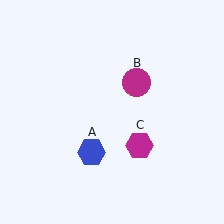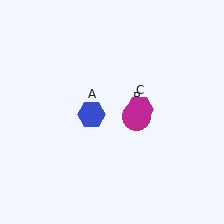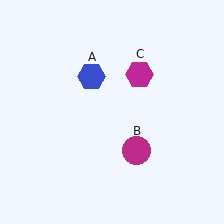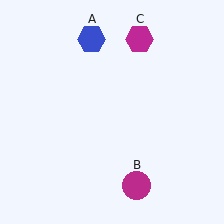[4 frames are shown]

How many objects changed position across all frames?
3 objects changed position: blue hexagon (object A), magenta circle (object B), magenta hexagon (object C).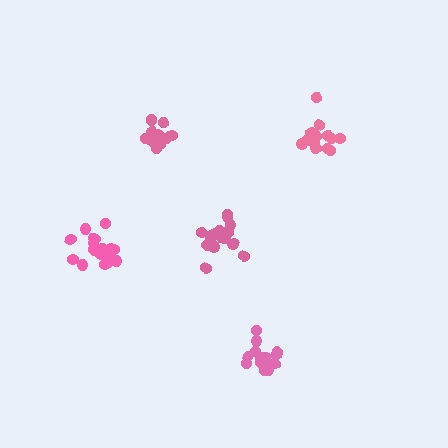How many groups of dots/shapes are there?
There are 5 groups.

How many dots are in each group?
Group 1: 16 dots, Group 2: 16 dots, Group 3: 17 dots, Group 4: 20 dots, Group 5: 16 dots (85 total).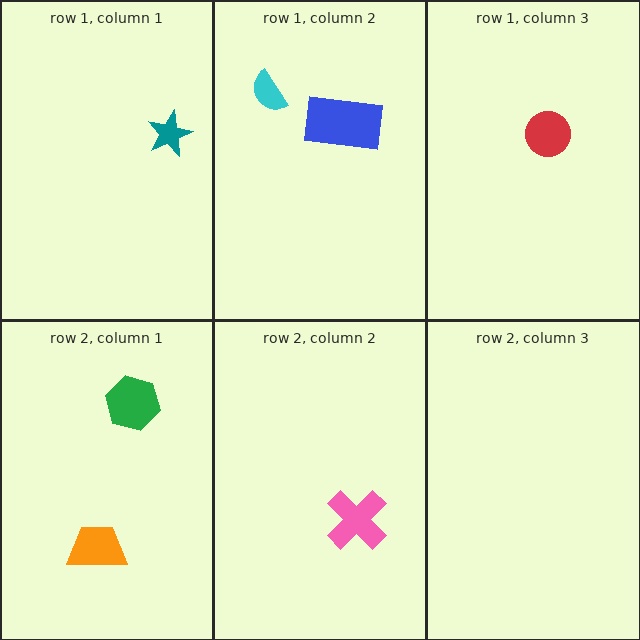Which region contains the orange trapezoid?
The row 2, column 1 region.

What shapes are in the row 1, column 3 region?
The red circle.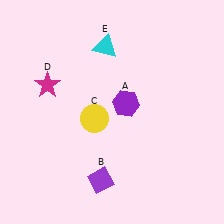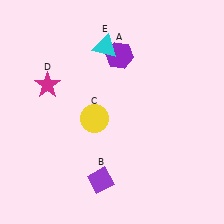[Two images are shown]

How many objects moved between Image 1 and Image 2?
1 object moved between the two images.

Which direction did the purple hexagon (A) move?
The purple hexagon (A) moved up.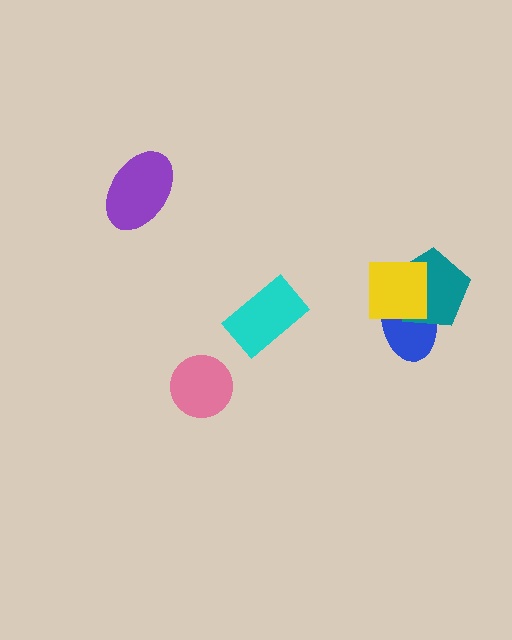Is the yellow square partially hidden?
No, no other shape covers it.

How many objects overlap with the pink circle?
0 objects overlap with the pink circle.